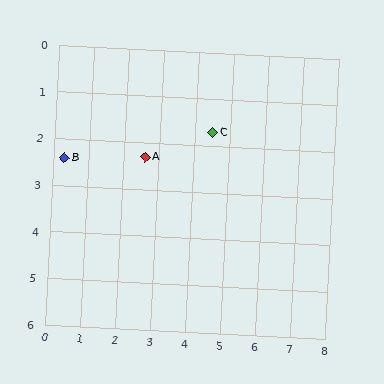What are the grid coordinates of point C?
Point C is at approximately (4.5, 1.7).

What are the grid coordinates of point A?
Point A is at approximately (2.6, 2.3).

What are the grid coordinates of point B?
Point B is at approximately (0.3, 2.4).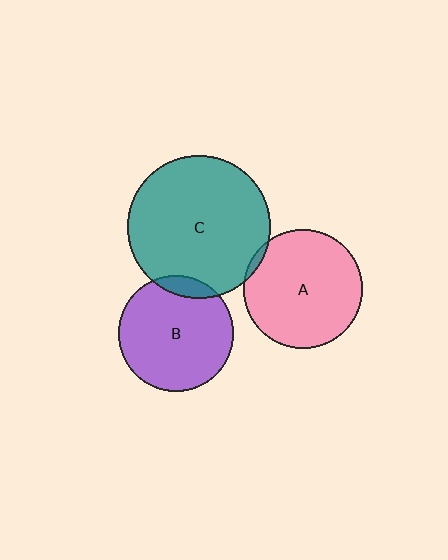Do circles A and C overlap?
Yes.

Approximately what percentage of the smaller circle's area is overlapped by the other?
Approximately 5%.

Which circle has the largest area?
Circle C (teal).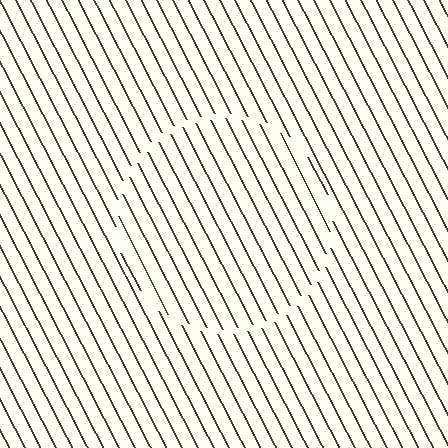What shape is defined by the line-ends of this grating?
An illusory circle. The interior of the shape contains the same grating, shifted by half a period — the contour is defined by the phase discontinuity where line-ends from the inner and outer gratings abut.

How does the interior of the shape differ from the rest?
The interior of the shape contains the same grating, shifted by half a period — the contour is defined by the phase discontinuity where line-ends from the inner and outer gratings abut.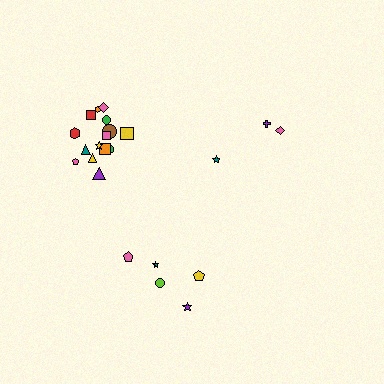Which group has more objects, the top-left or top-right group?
The top-left group.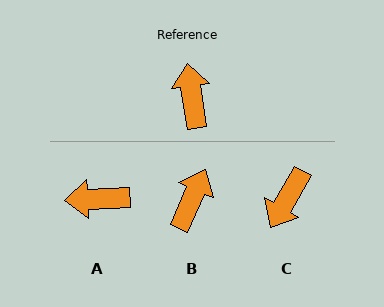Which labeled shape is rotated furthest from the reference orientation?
C, about 141 degrees away.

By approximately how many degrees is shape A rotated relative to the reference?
Approximately 84 degrees counter-clockwise.